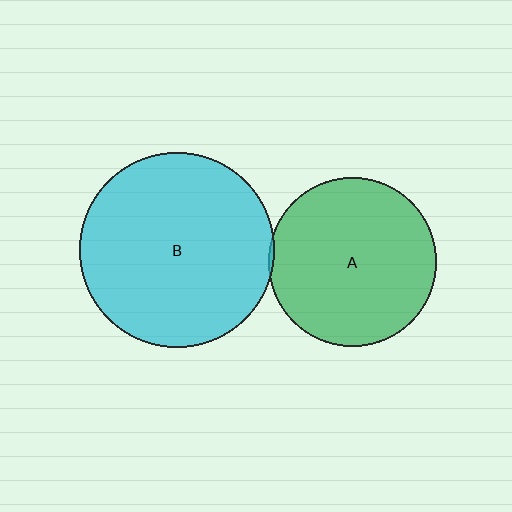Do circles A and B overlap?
Yes.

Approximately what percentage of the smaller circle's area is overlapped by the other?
Approximately 5%.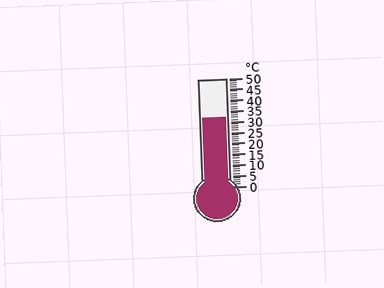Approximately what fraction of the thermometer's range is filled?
The thermometer is filled to approximately 65% of its range.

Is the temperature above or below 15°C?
The temperature is above 15°C.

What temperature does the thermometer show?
The thermometer shows approximately 32°C.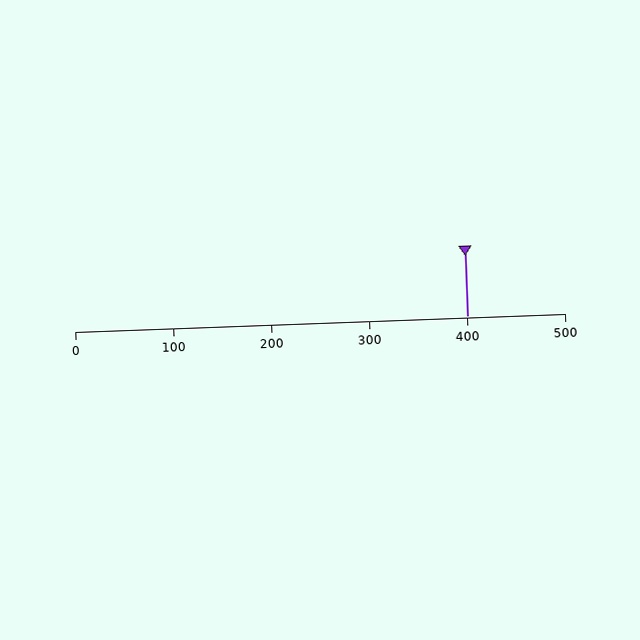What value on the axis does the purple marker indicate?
The marker indicates approximately 400.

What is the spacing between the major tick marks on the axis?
The major ticks are spaced 100 apart.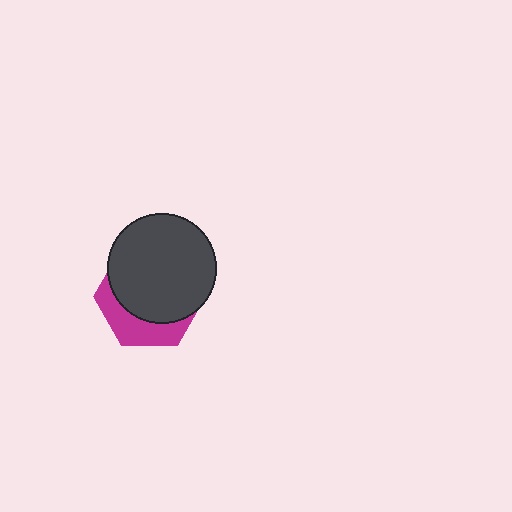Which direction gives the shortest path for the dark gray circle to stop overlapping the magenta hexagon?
Moving up gives the shortest separation.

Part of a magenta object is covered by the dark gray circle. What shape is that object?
It is a hexagon.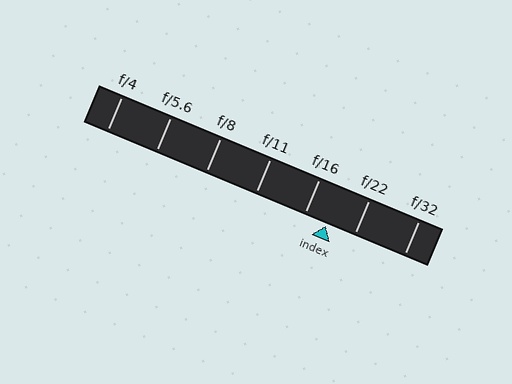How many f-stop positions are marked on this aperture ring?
There are 7 f-stop positions marked.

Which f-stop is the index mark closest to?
The index mark is closest to f/16.